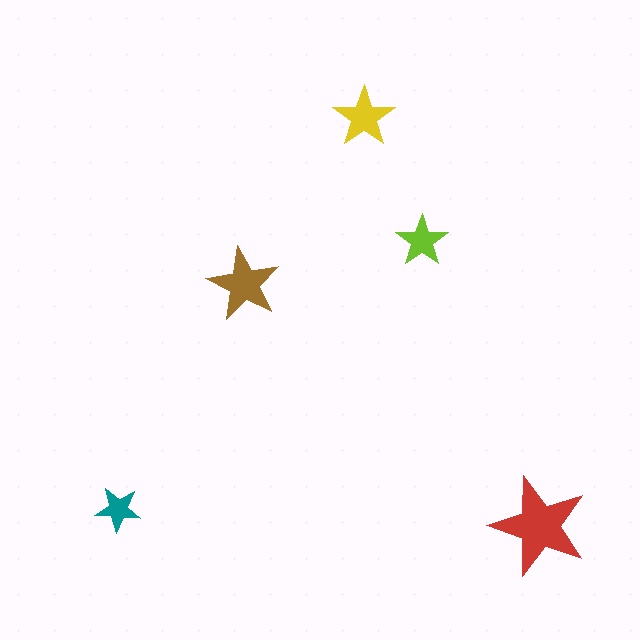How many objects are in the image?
There are 5 objects in the image.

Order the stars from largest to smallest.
the red one, the brown one, the yellow one, the lime one, the teal one.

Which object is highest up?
The yellow star is topmost.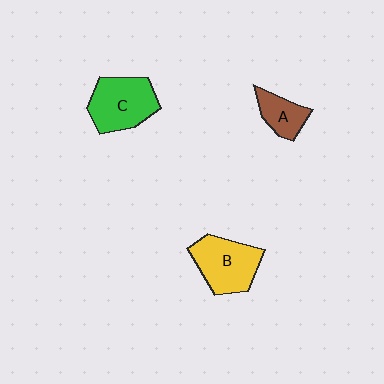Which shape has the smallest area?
Shape A (brown).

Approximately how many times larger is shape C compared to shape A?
Approximately 1.9 times.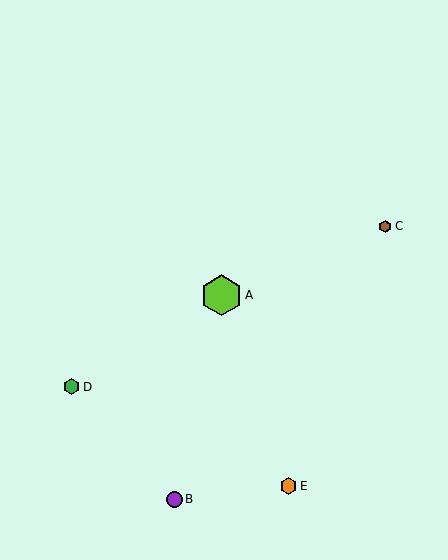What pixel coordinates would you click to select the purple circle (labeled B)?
Click at (174, 499) to select the purple circle B.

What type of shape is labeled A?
Shape A is a lime hexagon.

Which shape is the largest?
The lime hexagon (labeled A) is the largest.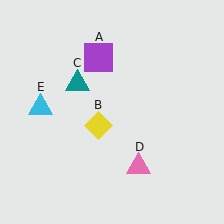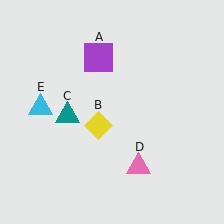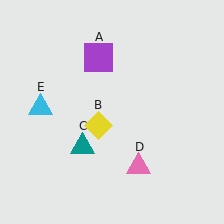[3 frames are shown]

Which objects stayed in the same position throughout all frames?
Purple square (object A) and yellow diamond (object B) and pink triangle (object D) and cyan triangle (object E) remained stationary.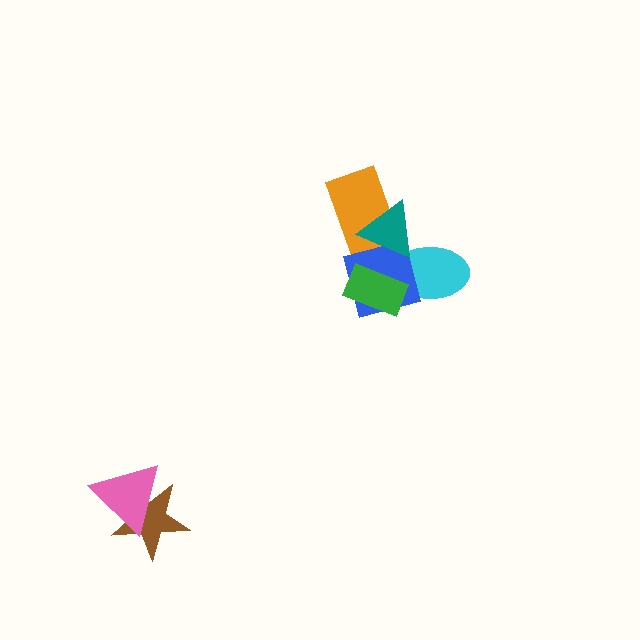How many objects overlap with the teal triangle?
3 objects overlap with the teal triangle.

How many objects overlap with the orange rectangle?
2 objects overlap with the orange rectangle.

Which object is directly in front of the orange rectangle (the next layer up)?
The blue square is directly in front of the orange rectangle.